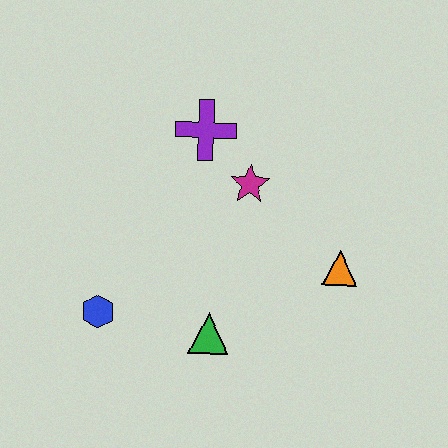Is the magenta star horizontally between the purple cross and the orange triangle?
Yes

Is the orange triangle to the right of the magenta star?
Yes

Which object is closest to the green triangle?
The blue hexagon is closest to the green triangle.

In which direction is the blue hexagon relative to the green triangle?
The blue hexagon is to the left of the green triangle.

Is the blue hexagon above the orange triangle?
No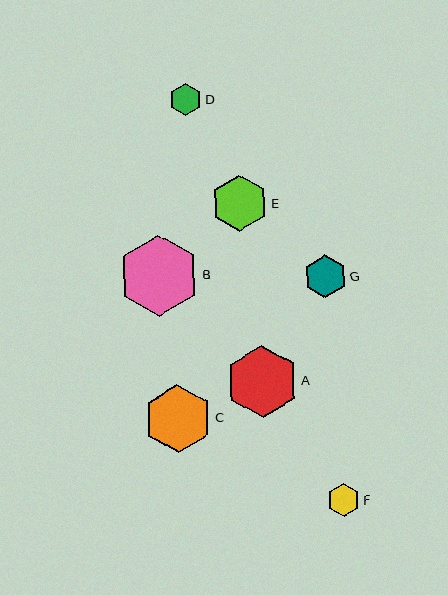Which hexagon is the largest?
Hexagon B is the largest with a size of approximately 82 pixels.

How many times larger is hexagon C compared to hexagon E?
Hexagon C is approximately 1.2 times the size of hexagon E.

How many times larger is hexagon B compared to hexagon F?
Hexagon B is approximately 2.5 times the size of hexagon F.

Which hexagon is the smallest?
Hexagon D is the smallest with a size of approximately 32 pixels.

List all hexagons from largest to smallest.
From largest to smallest: B, A, C, E, G, F, D.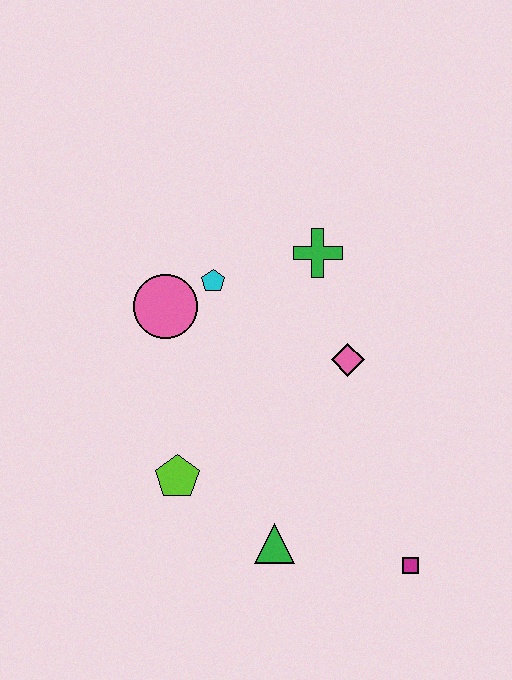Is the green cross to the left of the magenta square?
Yes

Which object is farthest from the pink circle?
The magenta square is farthest from the pink circle.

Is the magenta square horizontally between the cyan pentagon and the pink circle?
No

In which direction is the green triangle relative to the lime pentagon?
The green triangle is to the right of the lime pentagon.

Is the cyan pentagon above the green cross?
No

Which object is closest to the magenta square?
The green triangle is closest to the magenta square.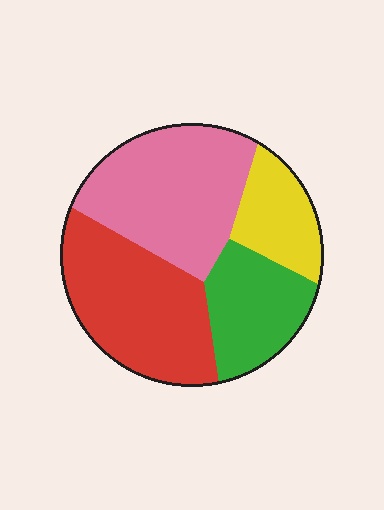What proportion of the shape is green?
Green covers about 20% of the shape.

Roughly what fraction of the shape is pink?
Pink covers 34% of the shape.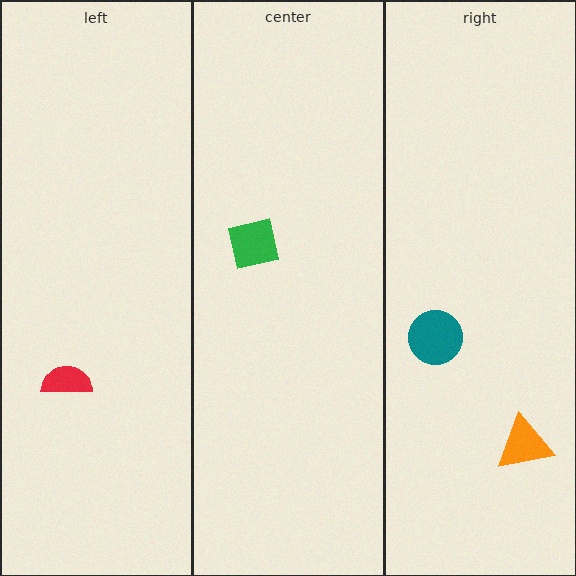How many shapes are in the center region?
1.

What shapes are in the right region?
The teal circle, the orange triangle.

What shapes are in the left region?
The red semicircle.